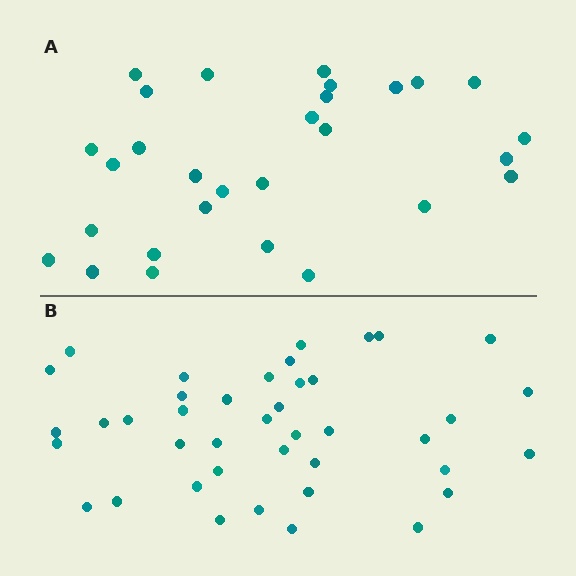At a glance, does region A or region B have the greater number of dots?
Region B (the bottom region) has more dots.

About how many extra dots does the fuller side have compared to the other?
Region B has roughly 12 or so more dots than region A.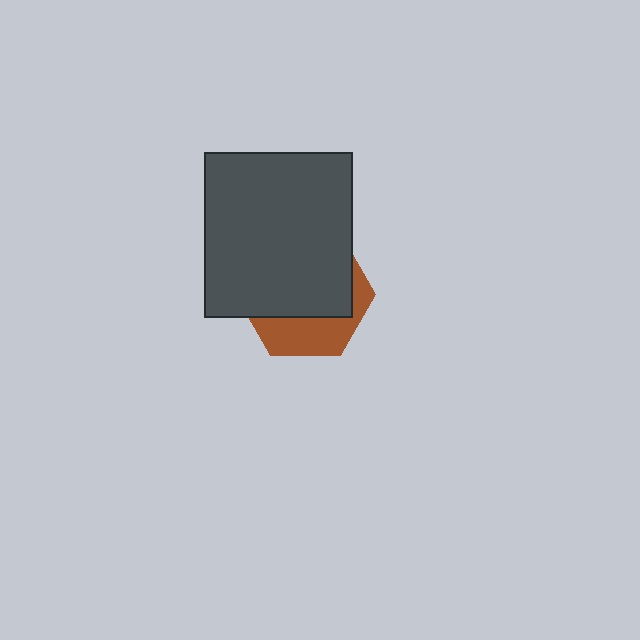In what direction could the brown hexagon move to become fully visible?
The brown hexagon could move down. That would shift it out from behind the dark gray rectangle entirely.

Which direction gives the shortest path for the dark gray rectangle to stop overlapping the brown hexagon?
Moving up gives the shortest separation.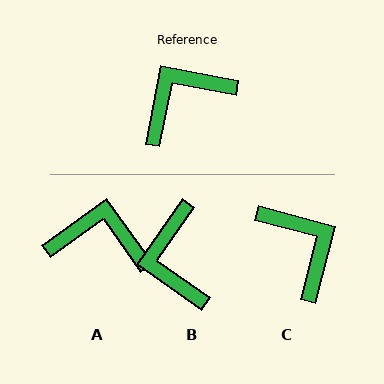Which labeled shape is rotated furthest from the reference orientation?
C, about 94 degrees away.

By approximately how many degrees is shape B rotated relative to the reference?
Approximately 66 degrees counter-clockwise.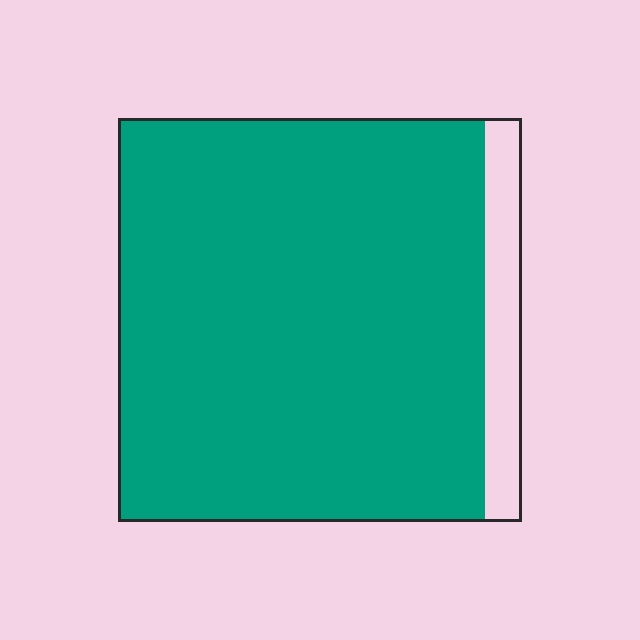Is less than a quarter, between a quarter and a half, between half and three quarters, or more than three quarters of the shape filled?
More than three quarters.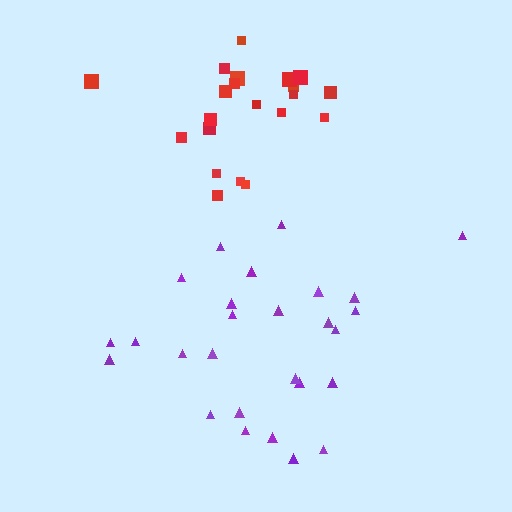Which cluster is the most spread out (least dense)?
Red.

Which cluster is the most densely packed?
Purple.